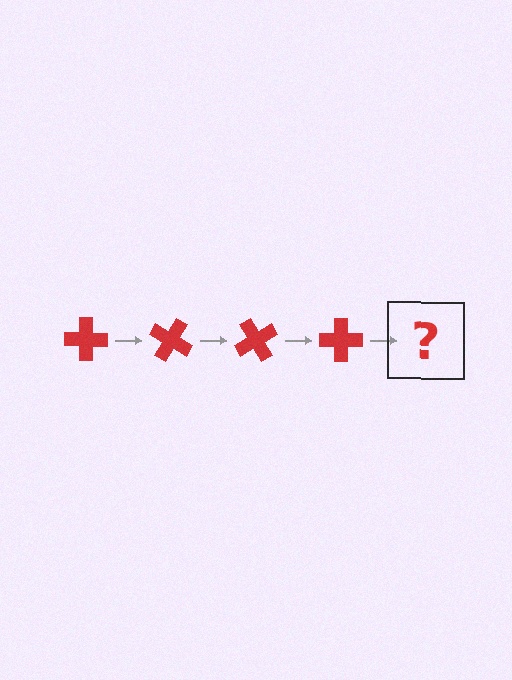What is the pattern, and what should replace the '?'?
The pattern is that the cross rotates 30 degrees each step. The '?' should be a red cross rotated 120 degrees.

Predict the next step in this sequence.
The next step is a red cross rotated 120 degrees.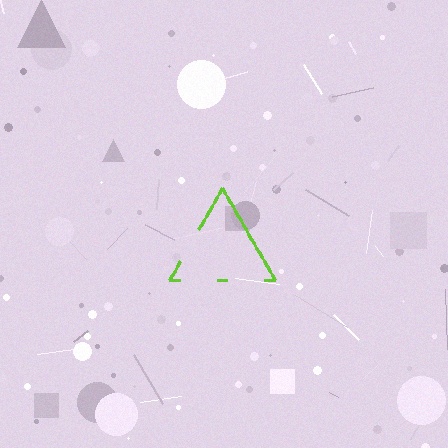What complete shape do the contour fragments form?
The contour fragments form a triangle.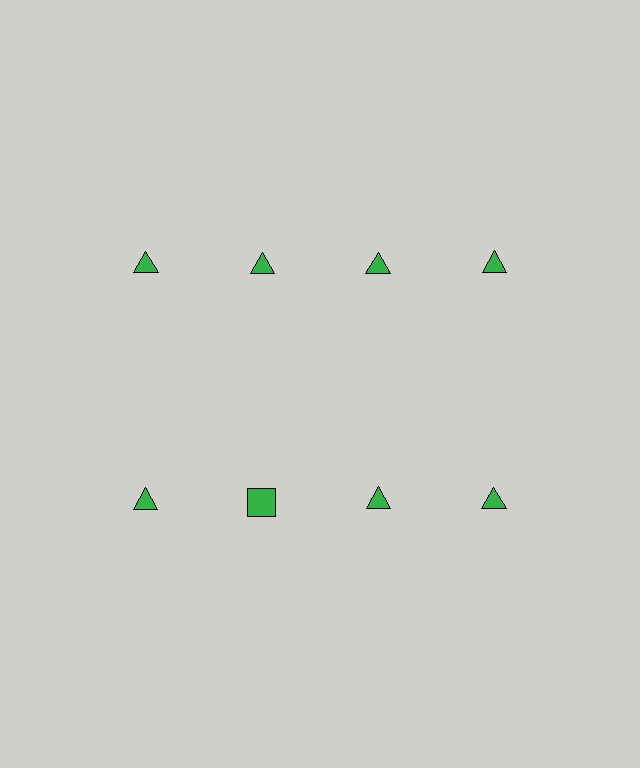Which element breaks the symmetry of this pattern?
The green square in the second row, second from left column breaks the symmetry. All other shapes are green triangles.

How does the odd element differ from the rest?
It has a different shape: square instead of triangle.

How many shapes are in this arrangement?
There are 8 shapes arranged in a grid pattern.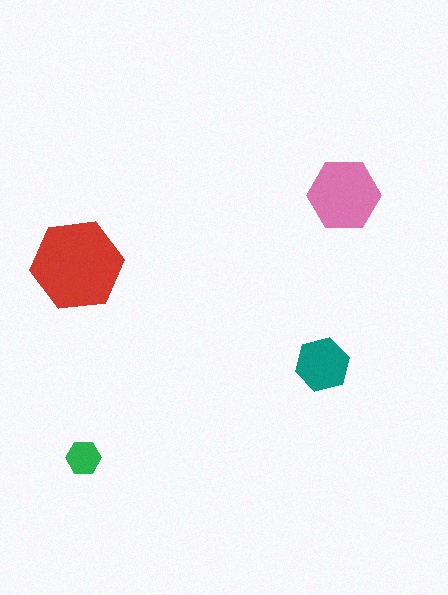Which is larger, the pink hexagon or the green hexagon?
The pink one.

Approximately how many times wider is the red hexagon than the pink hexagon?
About 1.5 times wider.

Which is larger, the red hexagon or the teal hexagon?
The red one.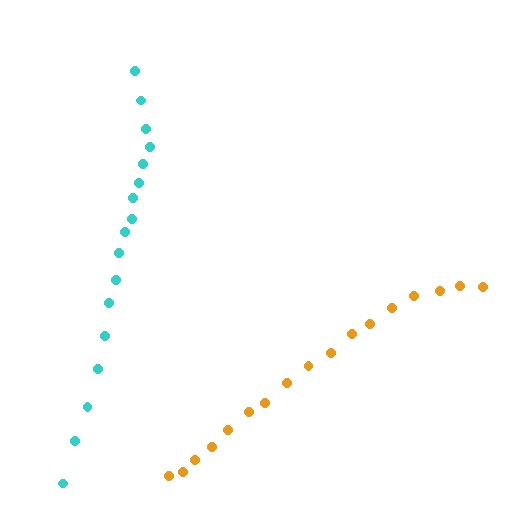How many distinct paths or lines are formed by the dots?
There are 2 distinct paths.